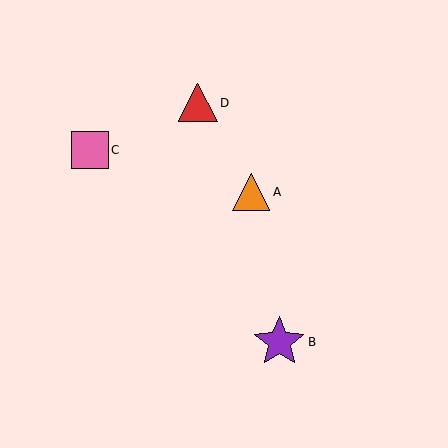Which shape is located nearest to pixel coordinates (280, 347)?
The purple star (labeled B) at (279, 342) is nearest to that location.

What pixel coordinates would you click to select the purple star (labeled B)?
Click at (279, 342) to select the purple star B.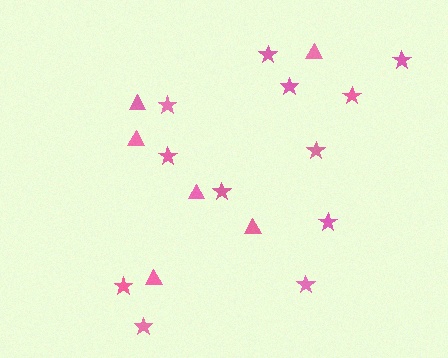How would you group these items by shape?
There are 2 groups: one group of stars (12) and one group of triangles (6).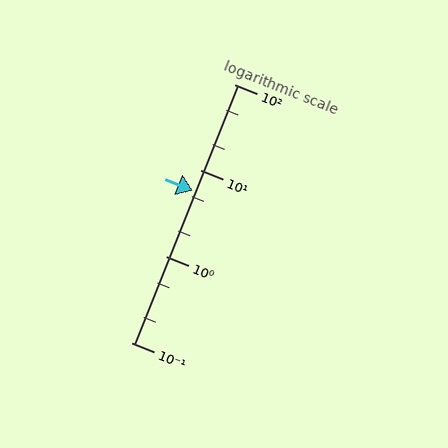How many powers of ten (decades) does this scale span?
The scale spans 3 decades, from 0.1 to 100.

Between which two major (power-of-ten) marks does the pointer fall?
The pointer is between 1 and 10.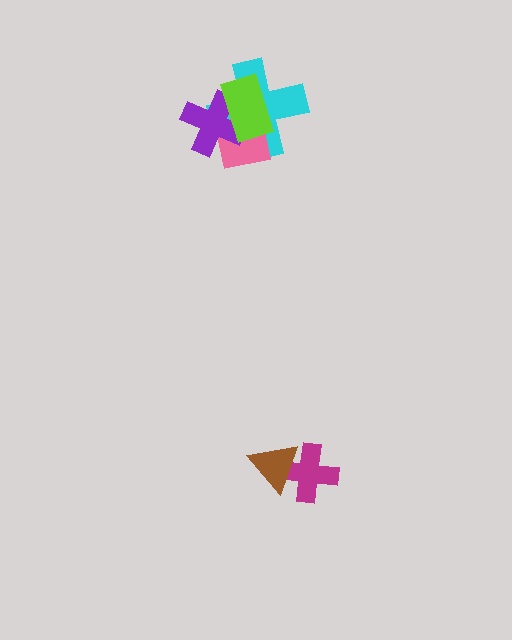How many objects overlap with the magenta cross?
1 object overlaps with the magenta cross.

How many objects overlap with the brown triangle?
1 object overlaps with the brown triangle.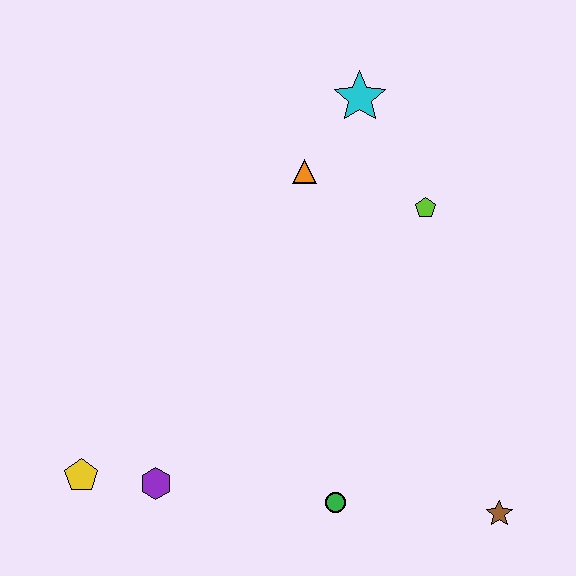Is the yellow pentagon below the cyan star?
Yes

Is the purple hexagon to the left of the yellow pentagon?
No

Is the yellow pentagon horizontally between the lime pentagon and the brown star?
No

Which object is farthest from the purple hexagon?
The cyan star is farthest from the purple hexagon.